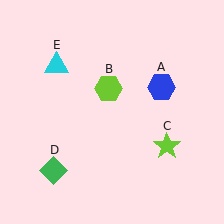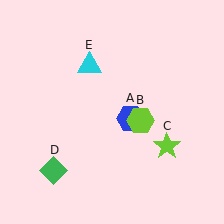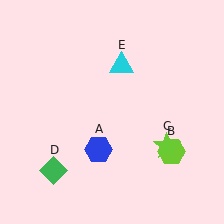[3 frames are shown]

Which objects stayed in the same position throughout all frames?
Lime star (object C) and green diamond (object D) remained stationary.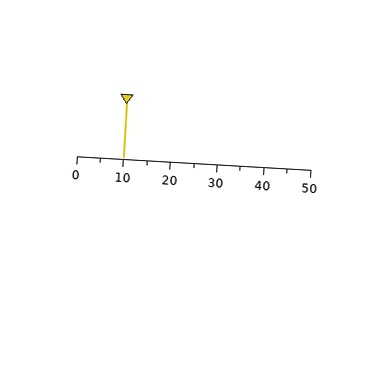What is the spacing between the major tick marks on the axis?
The major ticks are spaced 10 apart.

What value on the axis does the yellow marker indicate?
The marker indicates approximately 10.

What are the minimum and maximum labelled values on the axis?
The axis runs from 0 to 50.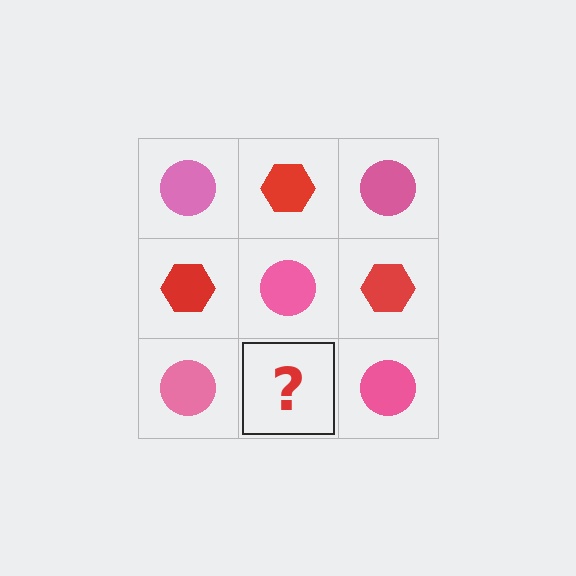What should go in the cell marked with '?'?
The missing cell should contain a red hexagon.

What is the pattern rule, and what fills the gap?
The rule is that it alternates pink circle and red hexagon in a checkerboard pattern. The gap should be filled with a red hexagon.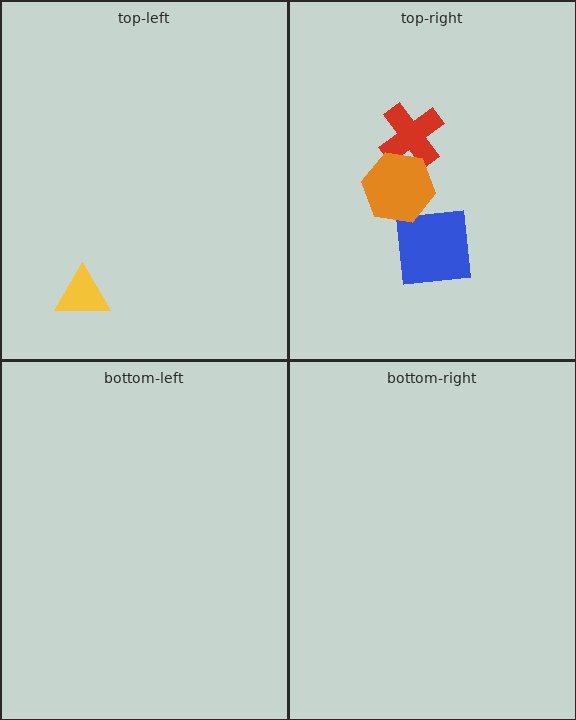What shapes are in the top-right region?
The blue square, the red cross, the orange hexagon.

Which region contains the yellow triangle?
The top-left region.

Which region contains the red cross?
The top-right region.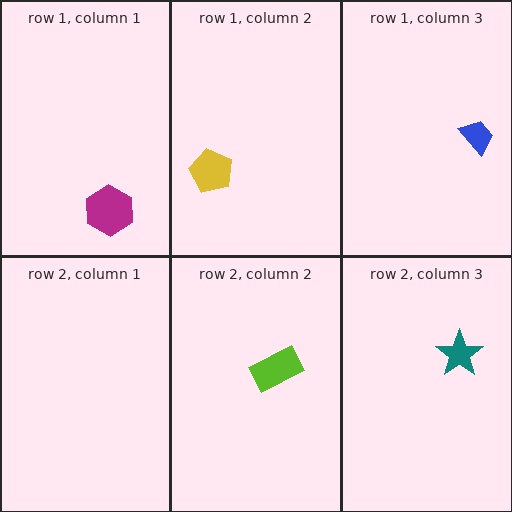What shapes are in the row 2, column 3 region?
The teal star.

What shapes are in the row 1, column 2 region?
The yellow pentagon.